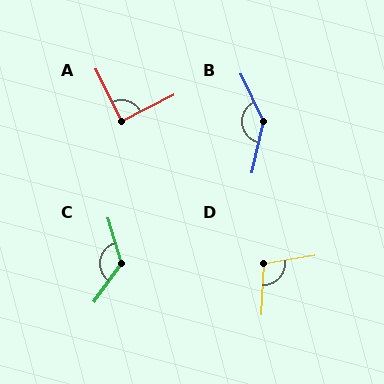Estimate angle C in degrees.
Approximately 127 degrees.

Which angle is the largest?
B, at approximately 142 degrees.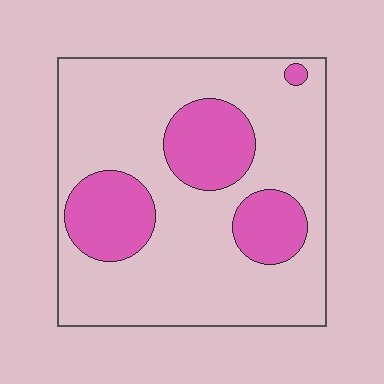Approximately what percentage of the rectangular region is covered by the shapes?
Approximately 25%.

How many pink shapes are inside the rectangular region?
4.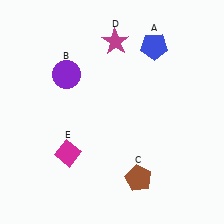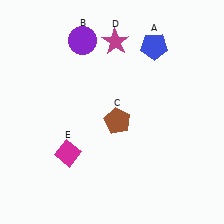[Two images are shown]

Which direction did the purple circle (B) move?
The purple circle (B) moved up.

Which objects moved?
The objects that moved are: the purple circle (B), the brown pentagon (C).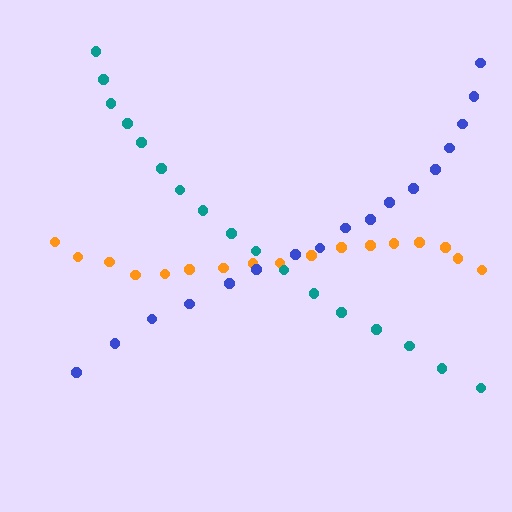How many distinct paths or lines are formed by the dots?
There are 3 distinct paths.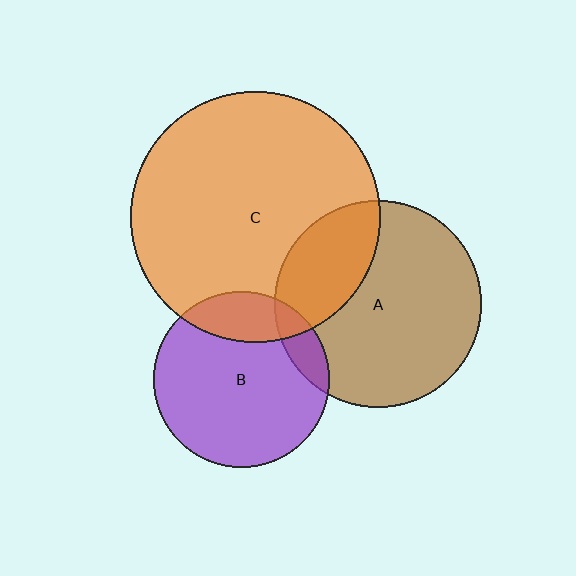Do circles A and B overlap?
Yes.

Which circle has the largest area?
Circle C (orange).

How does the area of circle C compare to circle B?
Approximately 2.0 times.